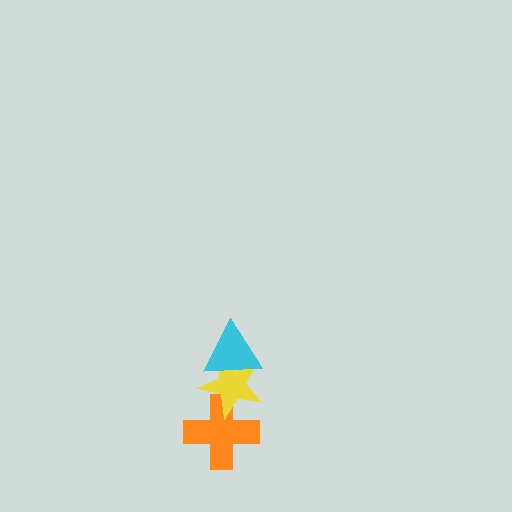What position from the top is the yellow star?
The yellow star is 2nd from the top.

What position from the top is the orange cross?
The orange cross is 3rd from the top.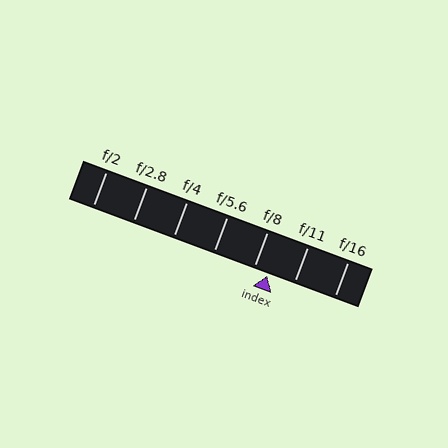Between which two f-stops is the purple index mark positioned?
The index mark is between f/8 and f/11.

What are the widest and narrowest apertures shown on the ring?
The widest aperture shown is f/2 and the narrowest is f/16.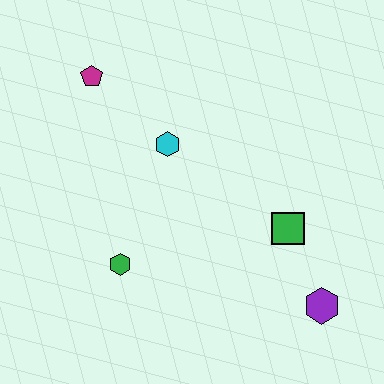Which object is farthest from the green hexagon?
The purple hexagon is farthest from the green hexagon.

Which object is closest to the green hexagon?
The cyan hexagon is closest to the green hexagon.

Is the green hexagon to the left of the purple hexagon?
Yes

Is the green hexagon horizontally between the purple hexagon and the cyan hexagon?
No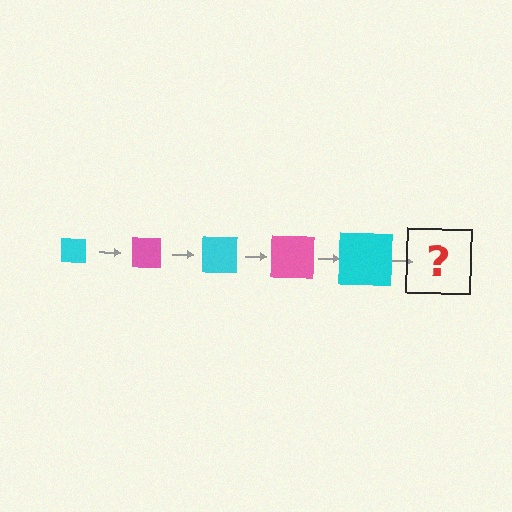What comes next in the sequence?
The next element should be a pink square, larger than the previous one.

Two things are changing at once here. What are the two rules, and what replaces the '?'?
The two rules are that the square grows larger each step and the color cycles through cyan and pink. The '?' should be a pink square, larger than the previous one.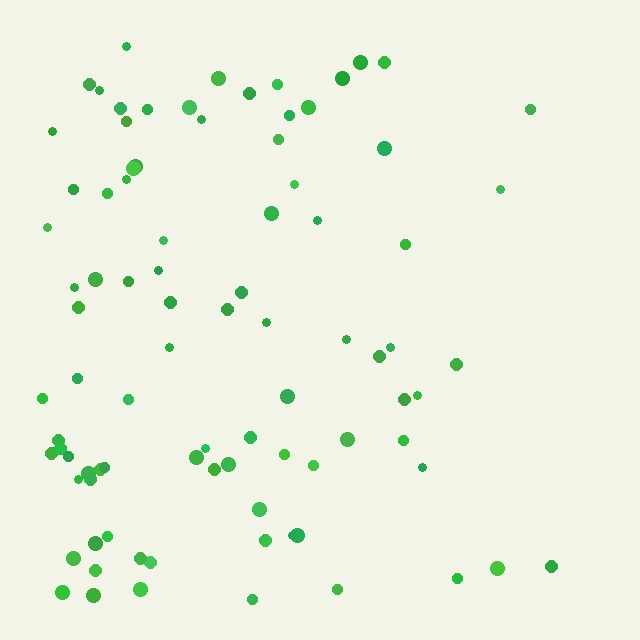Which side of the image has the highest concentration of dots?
The left.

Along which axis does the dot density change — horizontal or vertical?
Horizontal.